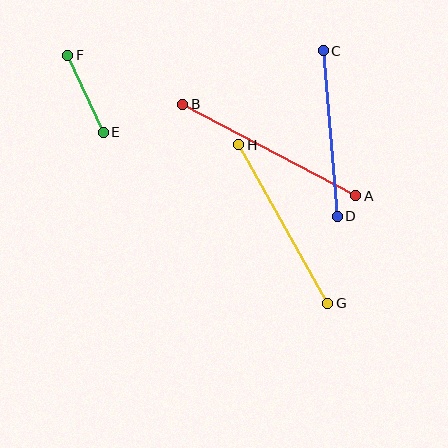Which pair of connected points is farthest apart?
Points A and B are farthest apart.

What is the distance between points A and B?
The distance is approximately 195 pixels.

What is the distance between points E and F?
The distance is approximately 85 pixels.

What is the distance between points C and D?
The distance is approximately 166 pixels.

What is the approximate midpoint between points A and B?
The midpoint is at approximately (269, 150) pixels.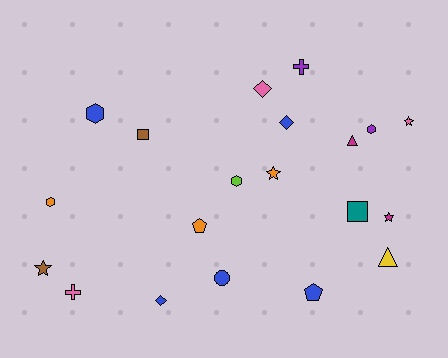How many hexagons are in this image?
There are 4 hexagons.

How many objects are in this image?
There are 20 objects.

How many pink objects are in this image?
There are 3 pink objects.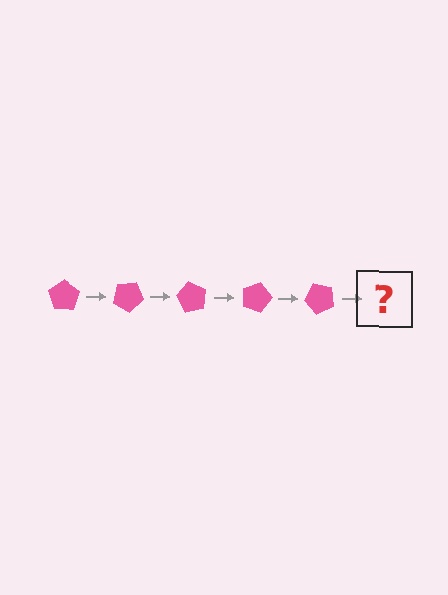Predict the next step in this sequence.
The next step is a pink pentagon rotated 150 degrees.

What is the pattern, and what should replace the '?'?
The pattern is that the pentagon rotates 30 degrees each step. The '?' should be a pink pentagon rotated 150 degrees.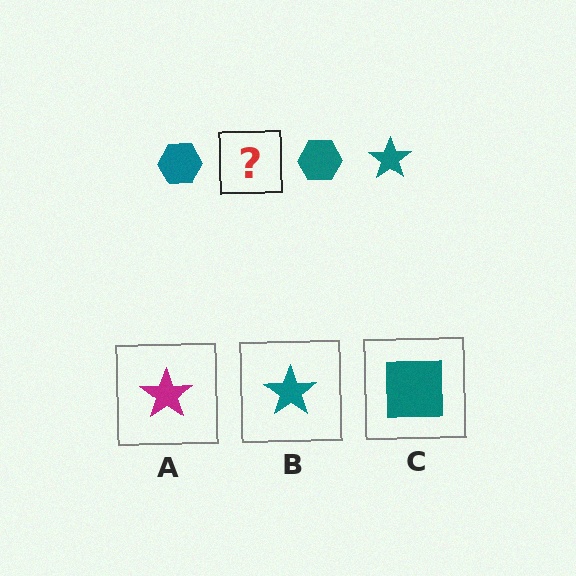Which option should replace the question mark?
Option B.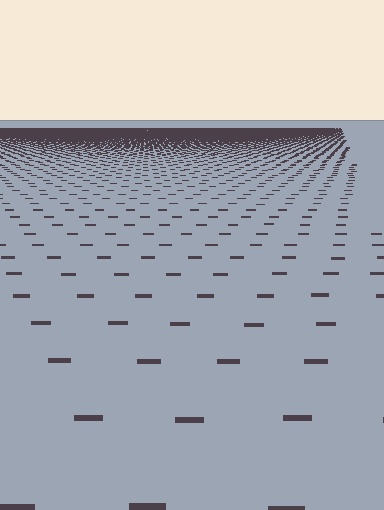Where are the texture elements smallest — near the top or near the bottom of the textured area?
Near the top.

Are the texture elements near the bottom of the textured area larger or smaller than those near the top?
Larger. Near the bottom, elements are closer to the viewer and appear at a bigger on-screen size.